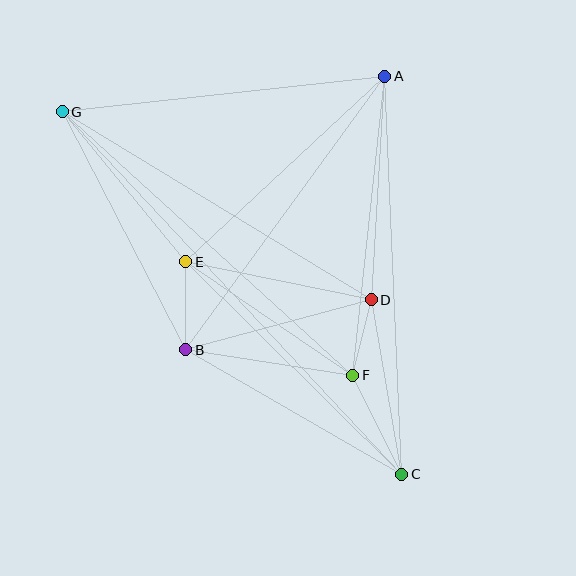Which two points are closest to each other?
Points D and F are closest to each other.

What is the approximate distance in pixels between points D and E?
The distance between D and E is approximately 189 pixels.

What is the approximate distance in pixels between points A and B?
The distance between A and B is approximately 338 pixels.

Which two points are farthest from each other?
Points C and G are farthest from each other.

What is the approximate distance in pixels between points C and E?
The distance between C and E is approximately 303 pixels.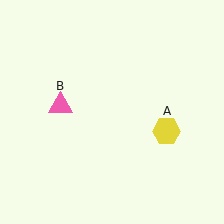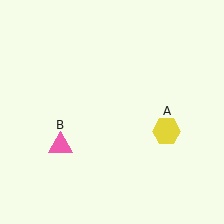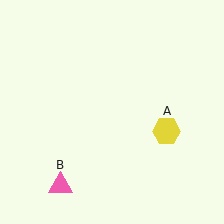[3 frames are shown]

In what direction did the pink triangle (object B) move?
The pink triangle (object B) moved down.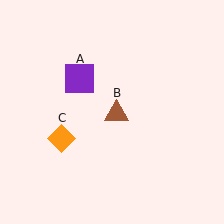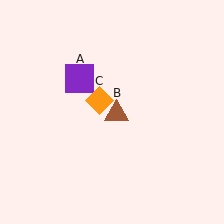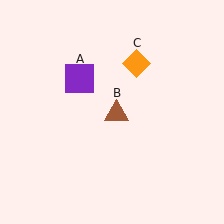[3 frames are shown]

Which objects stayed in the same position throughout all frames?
Purple square (object A) and brown triangle (object B) remained stationary.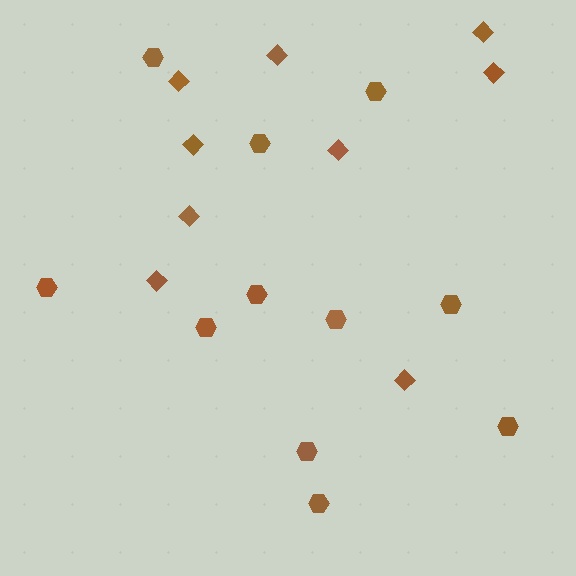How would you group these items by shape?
There are 2 groups: one group of hexagons (11) and one group of diamonds (9).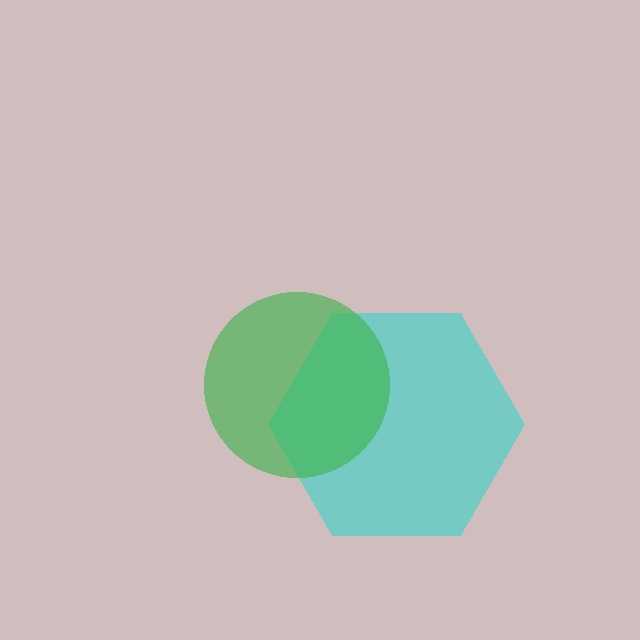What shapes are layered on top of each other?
The layered shapes are: a cyan hexagon, a green circle.